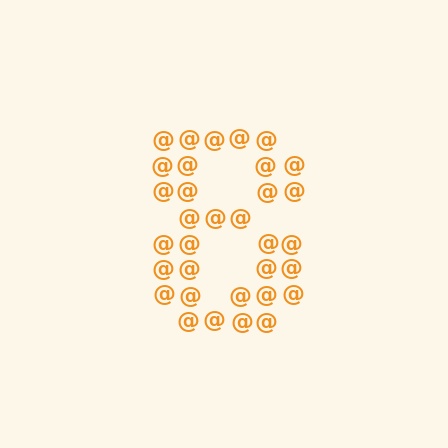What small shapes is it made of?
It is made of small at signs.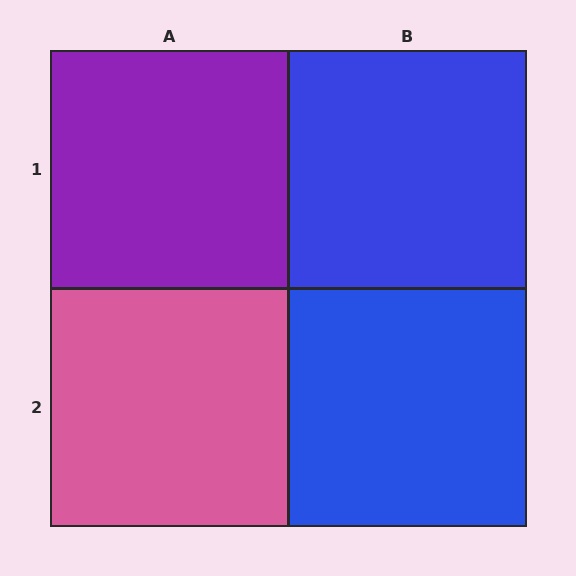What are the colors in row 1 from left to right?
Purple, blue.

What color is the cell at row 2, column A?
Pink.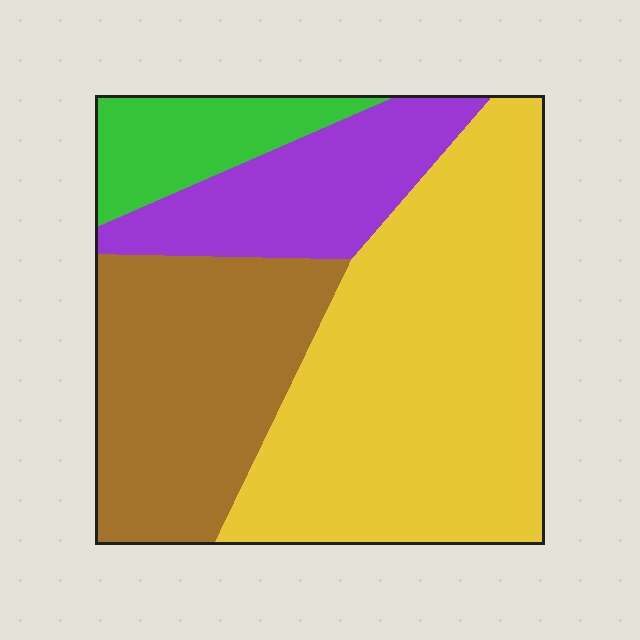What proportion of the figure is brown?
Brown covers roughly 25% of the figure.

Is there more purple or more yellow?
Yellow.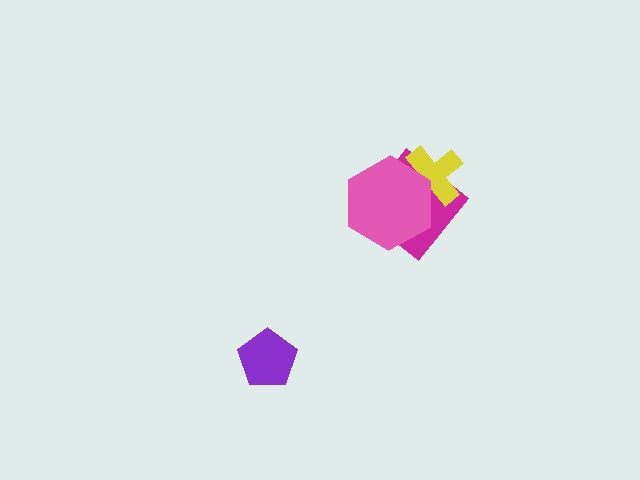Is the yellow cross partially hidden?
Yes, it is partially covered by another shape.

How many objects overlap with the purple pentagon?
0 objects overlap with the purple pentagon.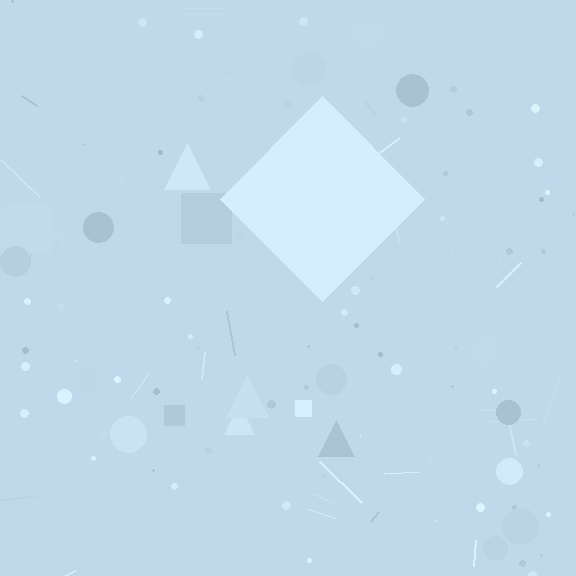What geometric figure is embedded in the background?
A diamond is embedded in the background.